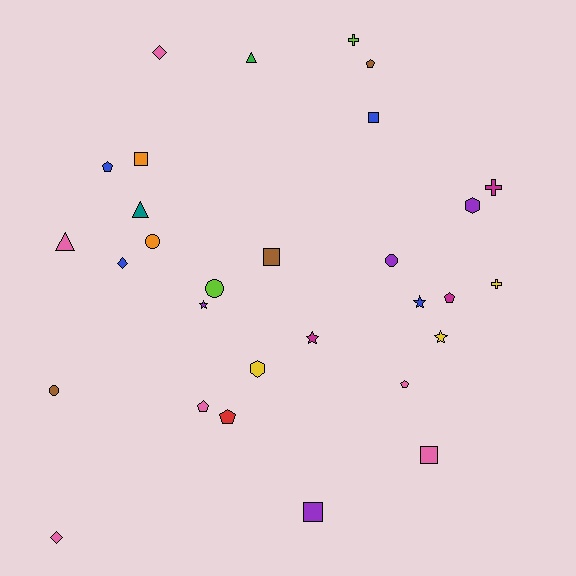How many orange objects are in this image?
There are 2 orange objects.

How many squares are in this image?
There are 5 squares.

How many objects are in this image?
There are 30 objects.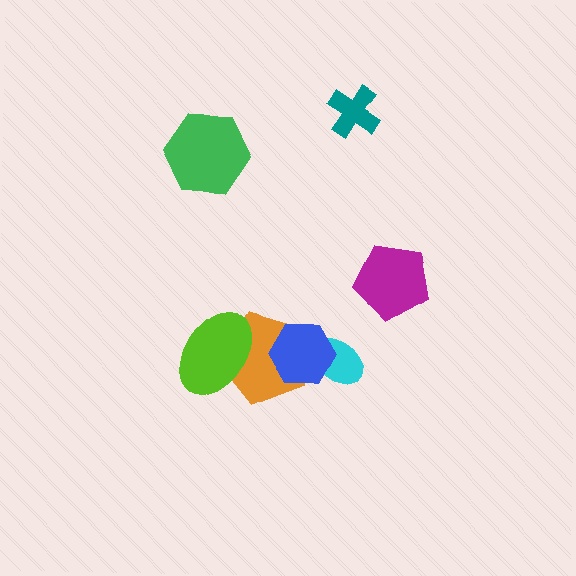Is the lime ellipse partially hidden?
No, no other shape covers it.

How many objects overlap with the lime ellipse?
1 object overlaps with the lime ellipse.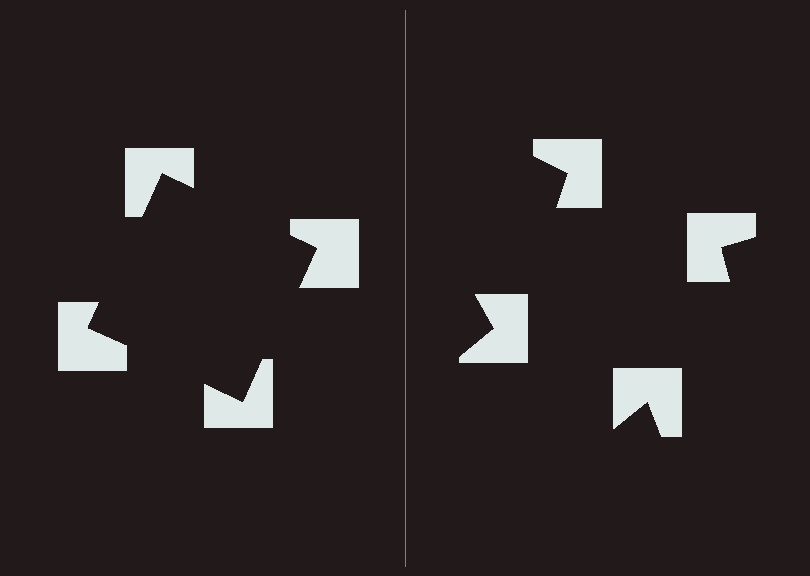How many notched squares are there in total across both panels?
8 — 4 on each side.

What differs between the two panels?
The notched squares are positioned identically on both sides; only the wedge orientations differ. On the left they align to a square; on the right they are misaligned.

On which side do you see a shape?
An illusory square appears on the left side. On the right side the wedge cuts are rotated, so no coherent shape forms.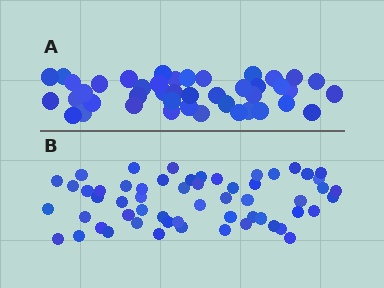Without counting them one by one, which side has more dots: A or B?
Region B (the bottom region) has more dots.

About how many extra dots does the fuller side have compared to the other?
Region B has approximately 15 more dots than region A.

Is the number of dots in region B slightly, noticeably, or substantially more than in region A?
Region B has noticeably more, but not dramatically so. The ratio is roughly 1.3 to 1.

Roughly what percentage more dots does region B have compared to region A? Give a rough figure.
About 35% more.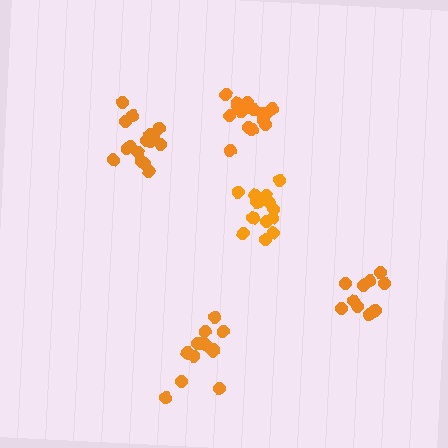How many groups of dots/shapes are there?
There are 5 groups.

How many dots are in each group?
Group 1: 16 dots, Group 2: 16 dots, Group 3: 10 dots, Group 4: 15 dots, Group 5: 14 dots (71 total).